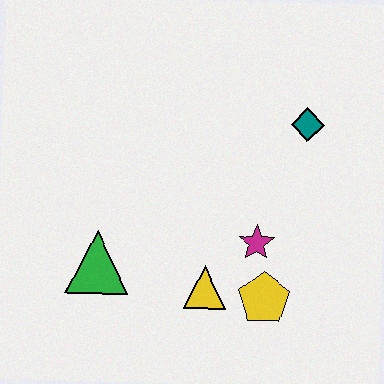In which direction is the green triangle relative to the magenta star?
The green triangle is to the left of the magenta star.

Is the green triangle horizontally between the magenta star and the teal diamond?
No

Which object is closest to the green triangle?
The yellow triangle is closest to the green triangle.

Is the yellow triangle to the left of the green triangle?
No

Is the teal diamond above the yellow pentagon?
Yes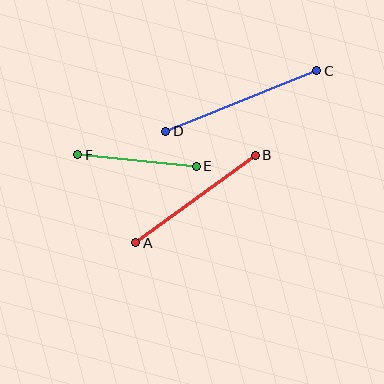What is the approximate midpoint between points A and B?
The midpoint is at approximately (196, 199) pixels.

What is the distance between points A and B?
The distance is approximately 148 pixels.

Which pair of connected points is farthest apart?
Points C and D are farthest apart.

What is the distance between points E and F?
The distance is approximately 119 pixels.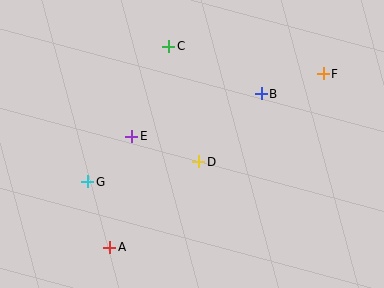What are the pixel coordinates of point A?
Point A is at (110, 247).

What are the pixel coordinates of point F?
Point F is at (323, 74).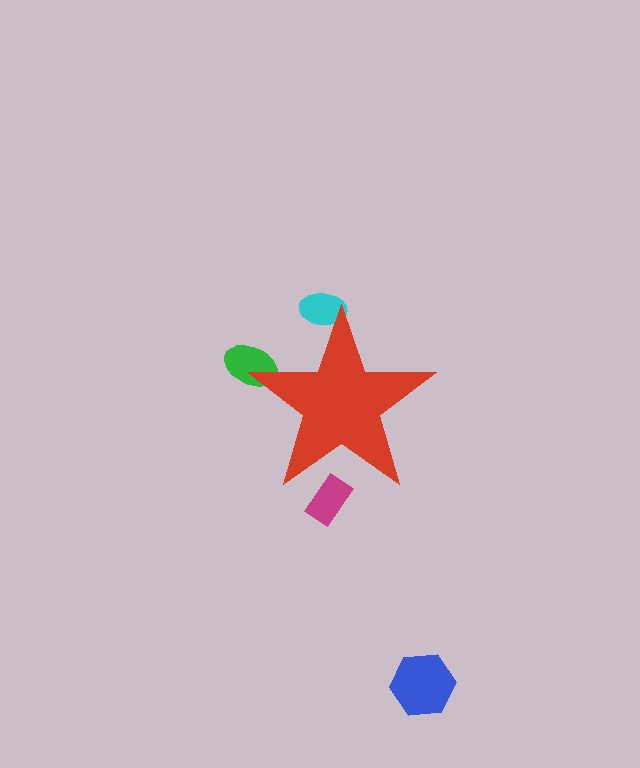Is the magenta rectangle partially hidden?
Yes, the magenta rectangle is partially hidden behind the red star.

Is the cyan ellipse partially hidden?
Yes, the cyan ellipse is partially hidden behind the red star.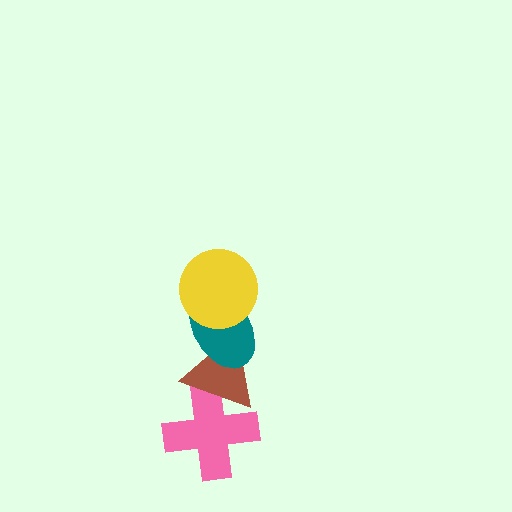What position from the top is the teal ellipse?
The teal ellipse is 2nd from the top.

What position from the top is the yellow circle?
The yellow circle is 1st from the top.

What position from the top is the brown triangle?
The brown triangle is 3rd from the top.